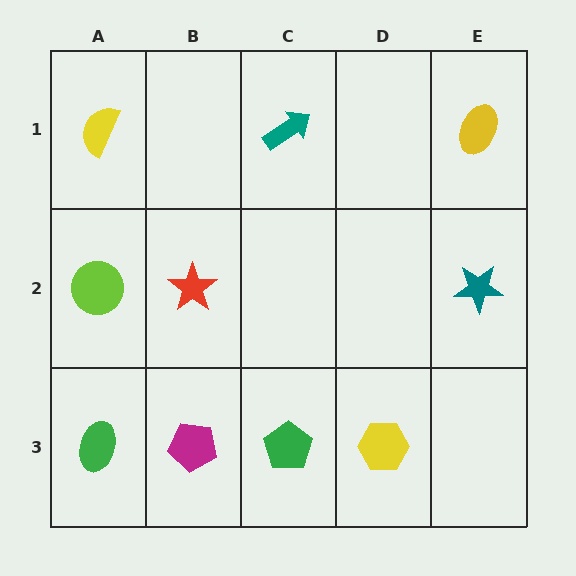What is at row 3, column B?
A magenta pentagon.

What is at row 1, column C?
A teal arrow.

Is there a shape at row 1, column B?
No, that cell is empty.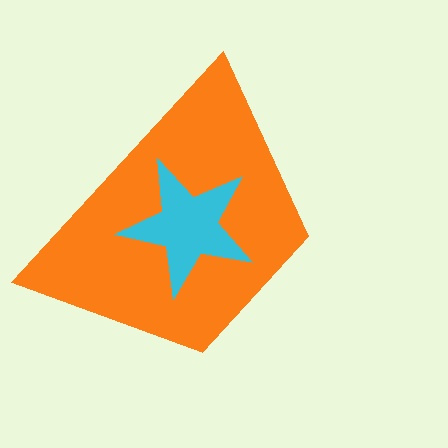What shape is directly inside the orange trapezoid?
The cyan star.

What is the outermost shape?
The orange trapezoid.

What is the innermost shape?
The cyan star.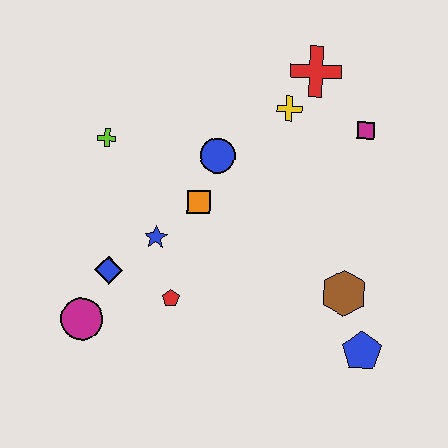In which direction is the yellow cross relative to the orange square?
The yellow cross is above the orange square.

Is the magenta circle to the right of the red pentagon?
No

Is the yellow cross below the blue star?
No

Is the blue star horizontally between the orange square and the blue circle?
No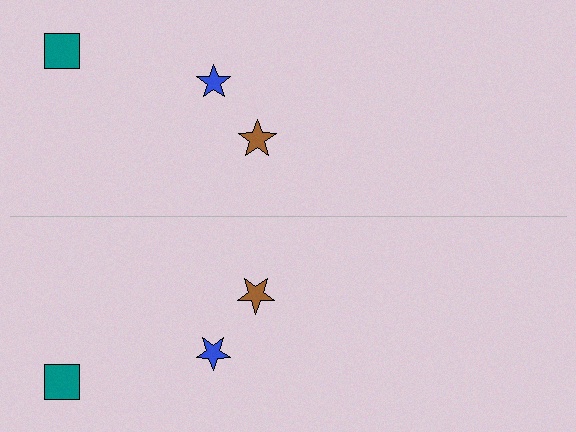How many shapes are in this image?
There are 6 shapes in this image.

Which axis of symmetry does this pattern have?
The pattern has a horizontal axis of symmetry running through the center of the image.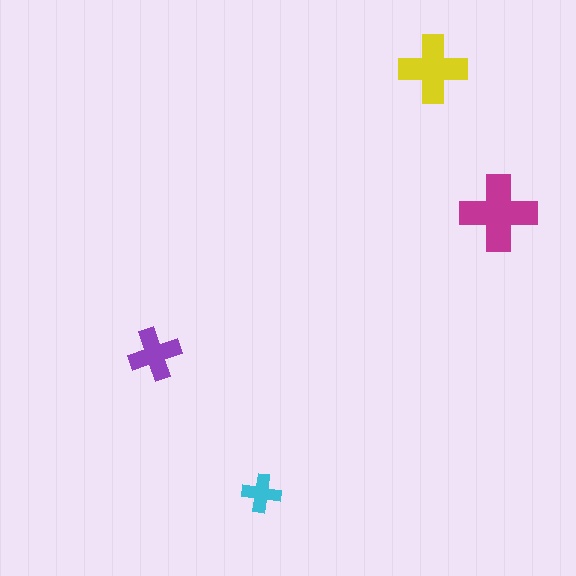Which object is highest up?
The yellow cross is topmost.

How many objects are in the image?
There are 4 objects in the image.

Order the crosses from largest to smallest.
the magenta one, the yellow one, the purple one, the cyan one.